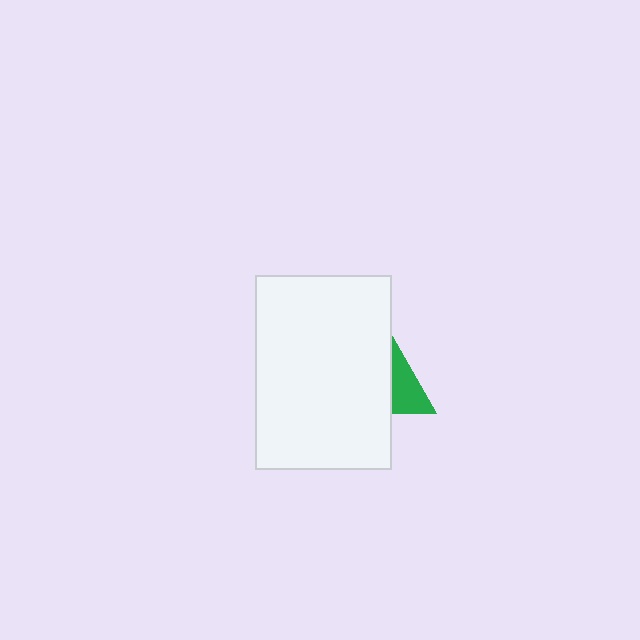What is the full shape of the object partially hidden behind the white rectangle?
The partially hidden object is a green triangle.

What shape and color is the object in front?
The object in front is a white rectangle.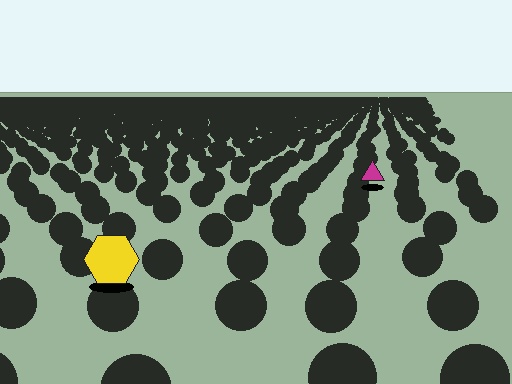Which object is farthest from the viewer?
The magenta triangle is farthest from the viewer. It appears smaller and the ground texture around it is denser.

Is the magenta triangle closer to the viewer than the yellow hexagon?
No. The yellow hexagon is closer — you can tell from the texture gradient: the ground texture is coarser near it.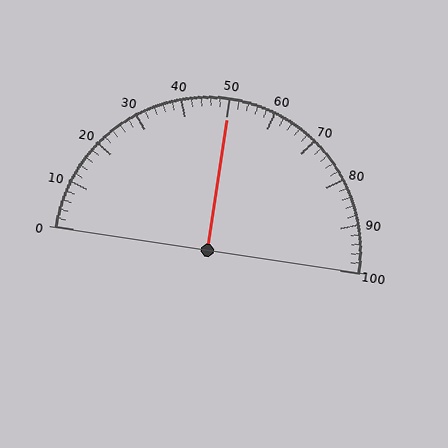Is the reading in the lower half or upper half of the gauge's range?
The reading is in the upper half of the range (0 to 100).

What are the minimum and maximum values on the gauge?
The gauge ranges from 0 to 100.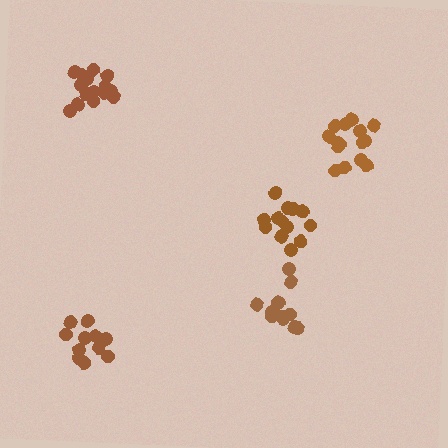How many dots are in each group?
Group 1: 12 dots, Group 2: 15 dots, Group 3: 11 dots, Group 4: 13 dots, Group 5: 16 dots (67 total).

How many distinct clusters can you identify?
There are 5 distinct clusters.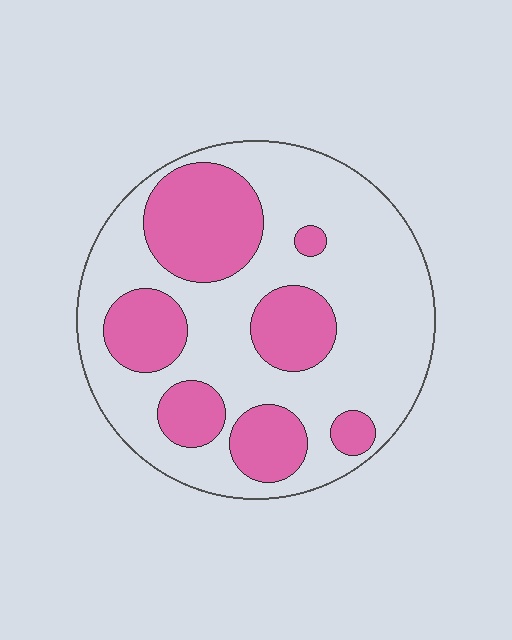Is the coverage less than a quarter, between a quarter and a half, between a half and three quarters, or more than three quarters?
Between a quarter and a half.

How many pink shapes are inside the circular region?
7.